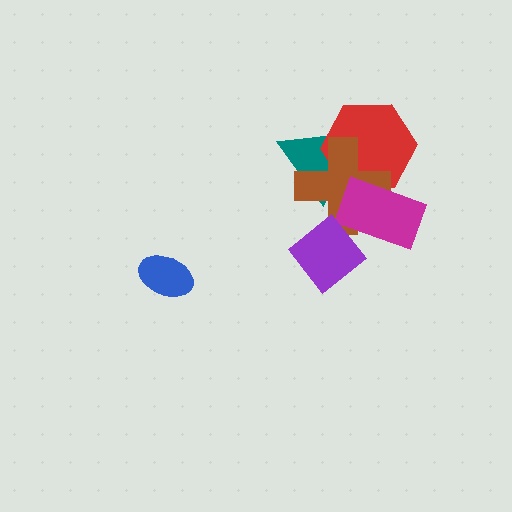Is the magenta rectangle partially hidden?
Yes, it is partially covered by another shape.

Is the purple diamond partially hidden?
No, no other shape covers it.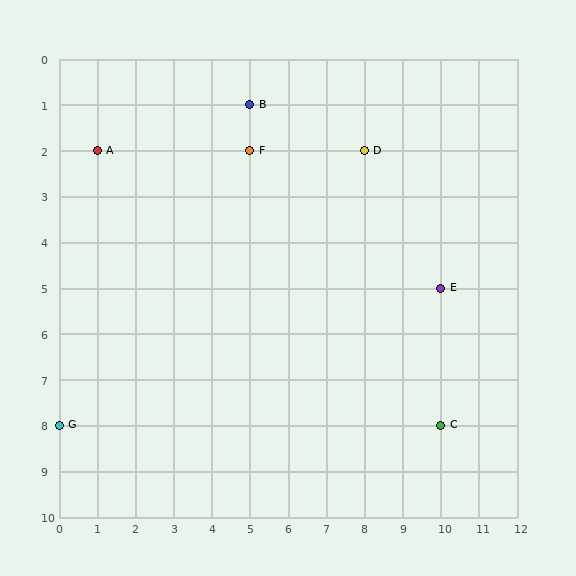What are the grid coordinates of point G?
Point G is at grid coordinates (0, 8).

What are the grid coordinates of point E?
Point E is at grid coordinates (10, 5).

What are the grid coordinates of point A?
Point A is at grid coordinates (1, 2).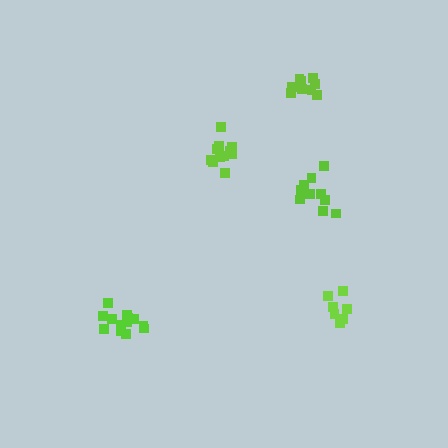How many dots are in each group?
Group 1: 11 dots, Group 2: 10 dots, Group 3: 7 dots, Group 4: 13 dots, Group 5: 9 dots (50 total).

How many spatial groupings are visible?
There are 5 spatial groupings.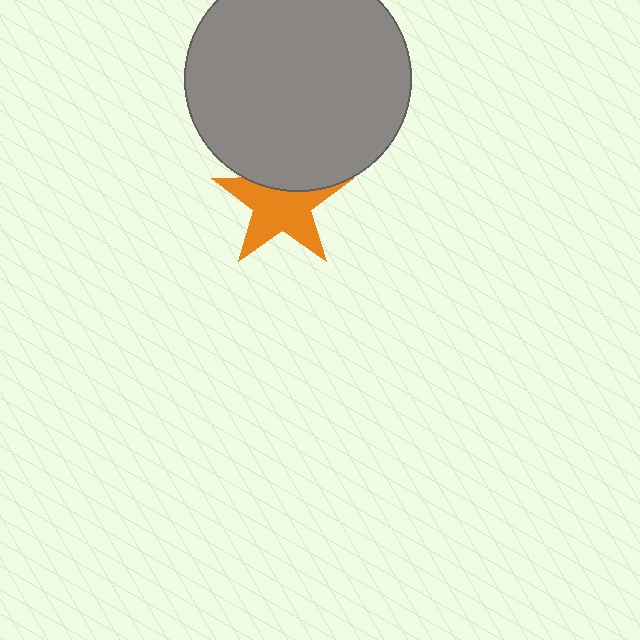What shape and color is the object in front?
The object in front is a gray circle.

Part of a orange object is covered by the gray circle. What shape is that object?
It is a star.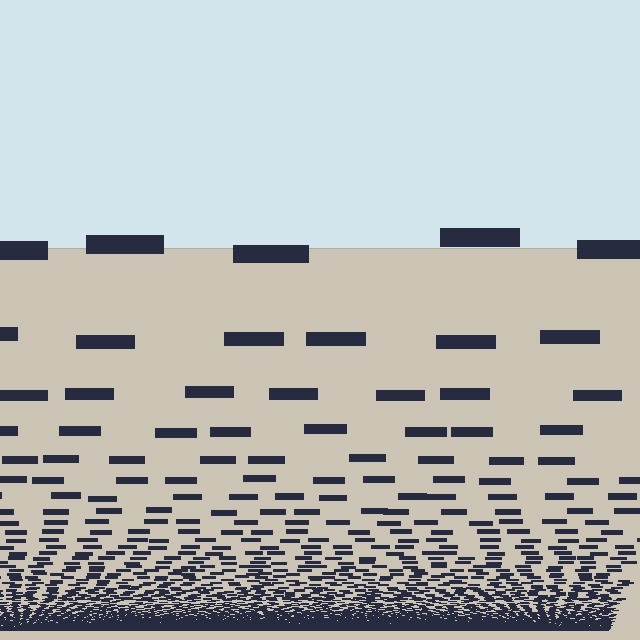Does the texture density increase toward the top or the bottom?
Density increases toward the bottom.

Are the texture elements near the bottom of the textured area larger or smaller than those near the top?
Smaller. The gradient is inverted — elements near the bottom are smaller and denser.